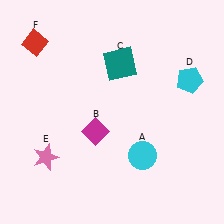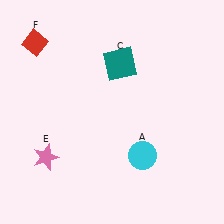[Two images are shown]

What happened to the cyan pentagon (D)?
The cyan pentagon (D) was removed in Image 2. It was in the top-right area of Image 1.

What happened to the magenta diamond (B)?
The magenta diamond (B) was removed in Image 2. It was in the bottom-left area of Image 1.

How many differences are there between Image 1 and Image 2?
There are 2 differences between the two images.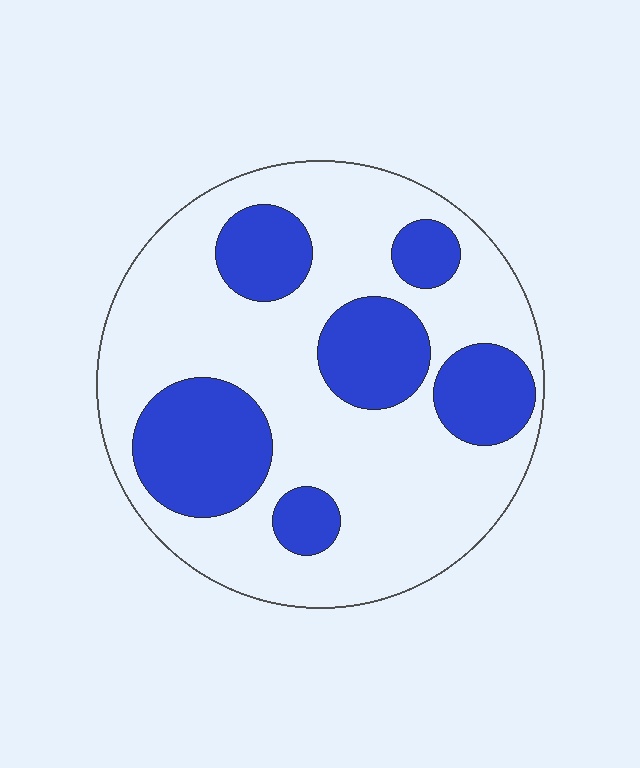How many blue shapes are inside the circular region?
6.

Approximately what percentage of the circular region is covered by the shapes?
Approximately 30%.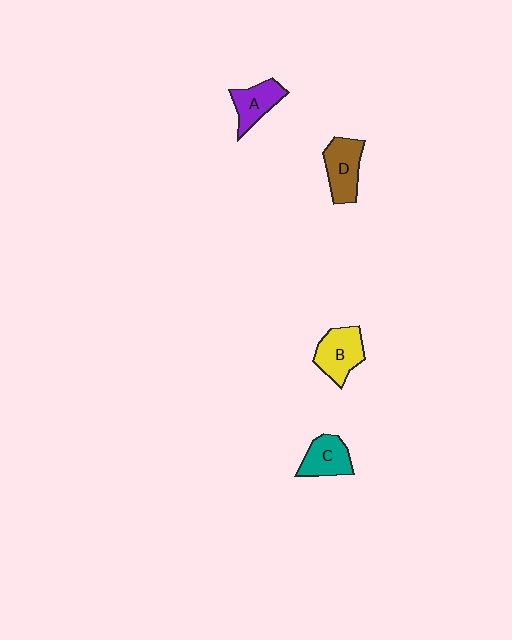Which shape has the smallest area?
Shape A (purple).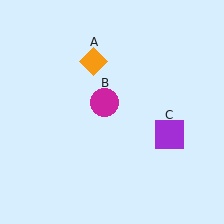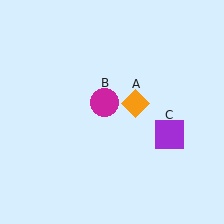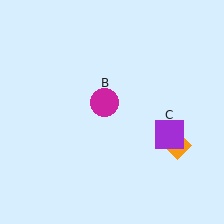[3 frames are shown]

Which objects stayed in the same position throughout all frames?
Magenta circle (object B) and purple square (object C) remained stationary.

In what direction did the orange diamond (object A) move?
The orange diamond (object A) moved down and to the right.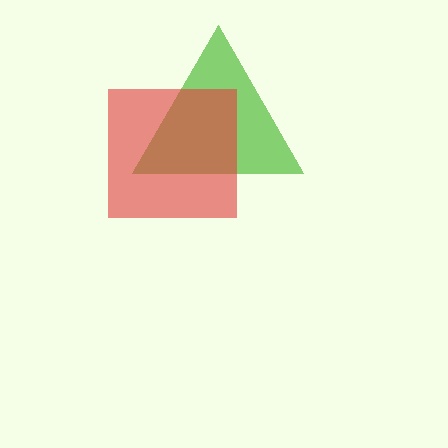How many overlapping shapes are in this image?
There are 2 overlapping shapes in the image.